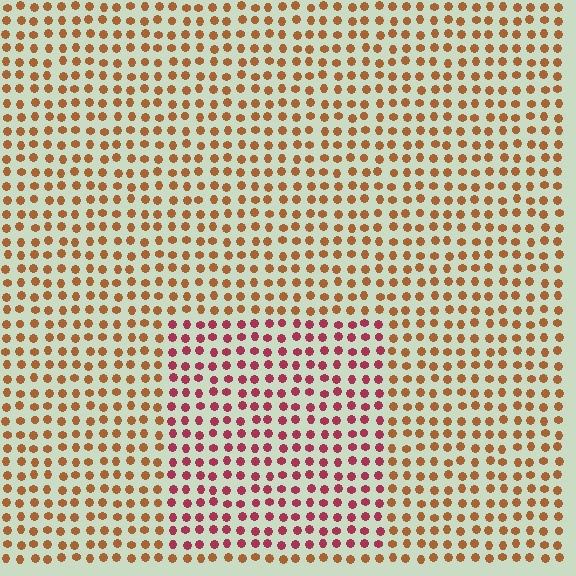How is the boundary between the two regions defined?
The boundary is defined purely by a slight shift in hue (about 43 degrees). Spacing, size, and orientation are identical on both sides.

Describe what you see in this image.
The image is filled with small brown elements in a uniform arrangement. A rectangle-shaped region is visible where the elements are tinted to a slightly different hue, forming a subtle color boundary.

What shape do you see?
I see a rectangle.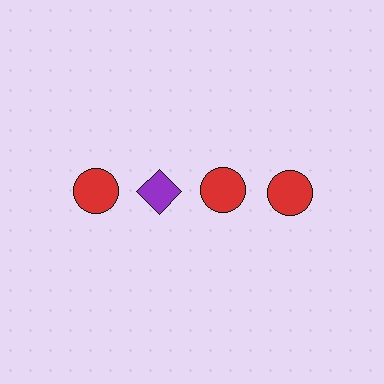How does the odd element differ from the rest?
It differs in both color (purple instead of red) and shape (diamond instead of circle).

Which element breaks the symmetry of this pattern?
The purple diamond in the top row, second from left column breaks the symmetry. All other shapes are red circles.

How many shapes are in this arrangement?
There are 4 shapes arranged in a grid pattern.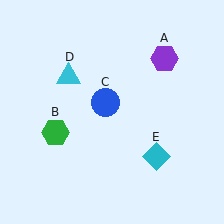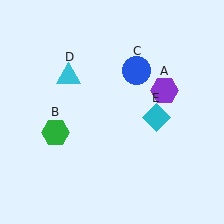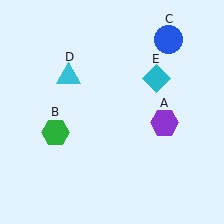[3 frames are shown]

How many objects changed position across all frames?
3 objects changed position: purple hexagon (object A), blue circle (object C), cyan diamond (object E).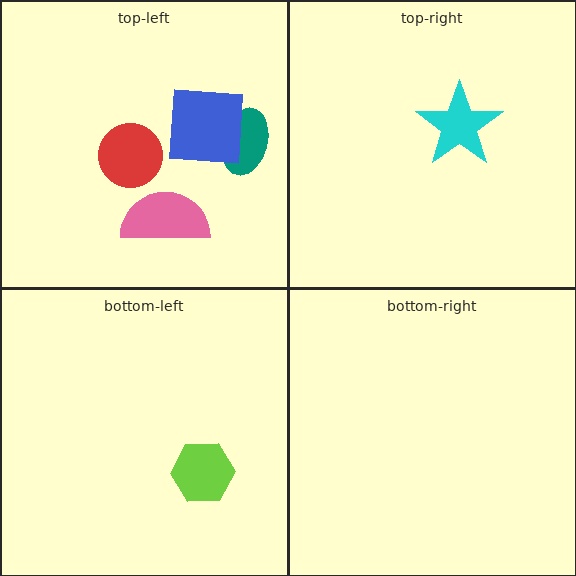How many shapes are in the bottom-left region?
1.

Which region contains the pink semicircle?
The top-left region.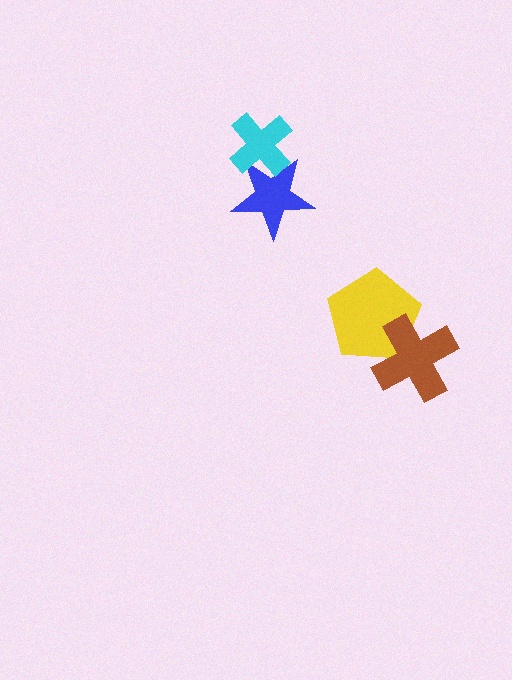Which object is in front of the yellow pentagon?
The brown cross is in front of the yellow pentagon.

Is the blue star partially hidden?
Yes, it is partially covered by another shape.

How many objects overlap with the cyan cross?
1 object overlaps with the cyan cross.